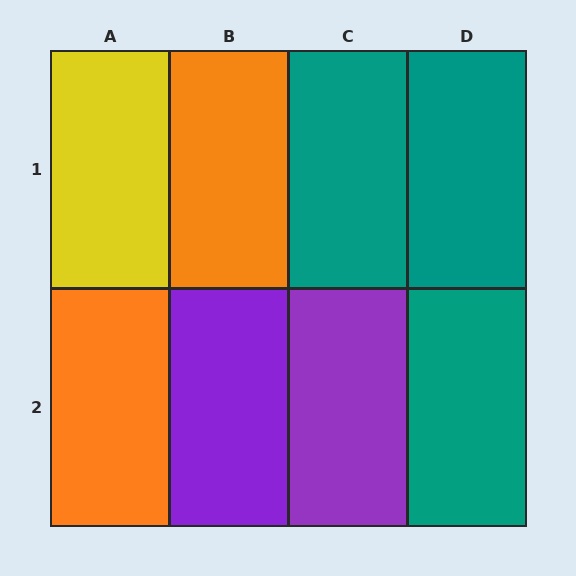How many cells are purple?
2 cells are purple.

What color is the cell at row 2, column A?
Orange.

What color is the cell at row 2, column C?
Purple.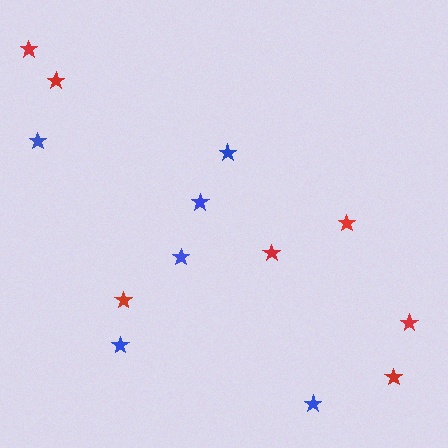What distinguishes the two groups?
There are 2 groups: one group of red stars (7) and one group of blue stars (6).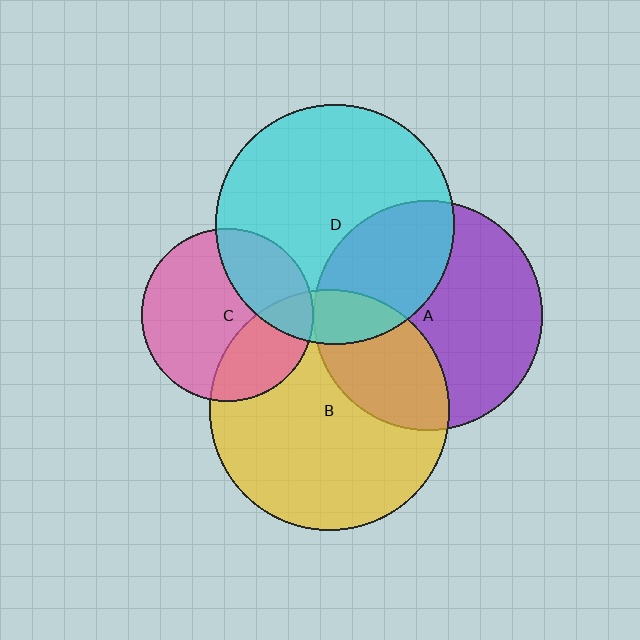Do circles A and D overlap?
Yes.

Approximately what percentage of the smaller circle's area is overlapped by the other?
Approximately 35%.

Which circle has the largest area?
Circle B (yellow).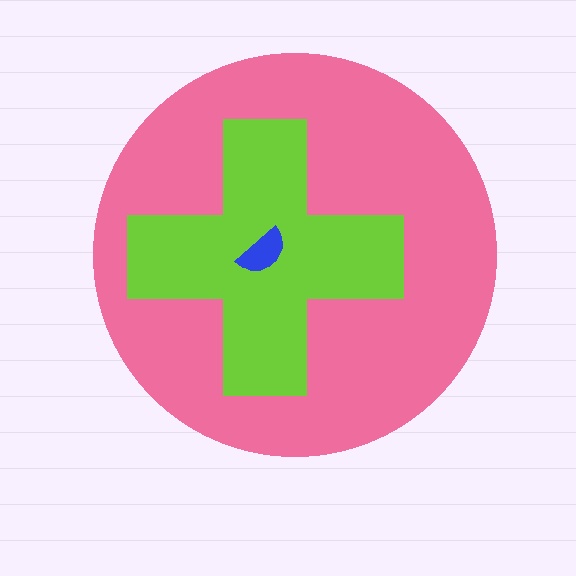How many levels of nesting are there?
3.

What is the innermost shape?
The blue semicircle.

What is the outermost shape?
The pink circle.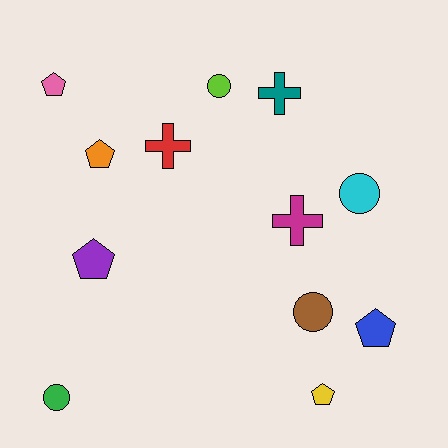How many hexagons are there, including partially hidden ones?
There are no hexagons.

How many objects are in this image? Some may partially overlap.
There are 12 objects.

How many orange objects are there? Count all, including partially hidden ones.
There is 1 orange object.